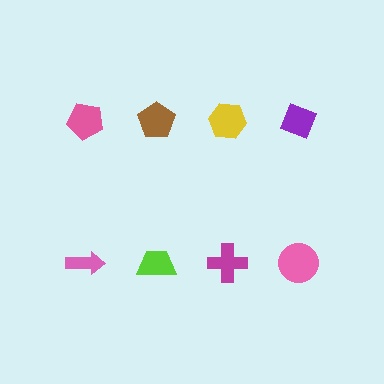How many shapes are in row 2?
4 shapes.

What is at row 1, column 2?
A brown pentagon.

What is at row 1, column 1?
A pink pentagon.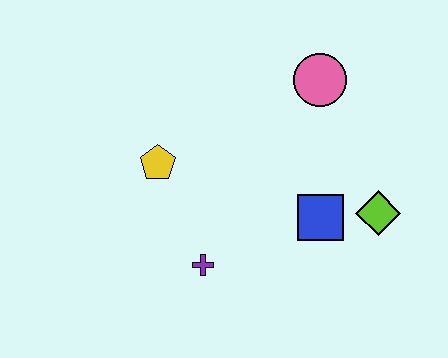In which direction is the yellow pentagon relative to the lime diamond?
The yellow pentagon is to the left of the lime diamond.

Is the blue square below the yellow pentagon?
Yes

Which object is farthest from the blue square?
The yellow pentagon is farthest from the blue square.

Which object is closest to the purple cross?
The yellow pentagon is closest to the purple cross.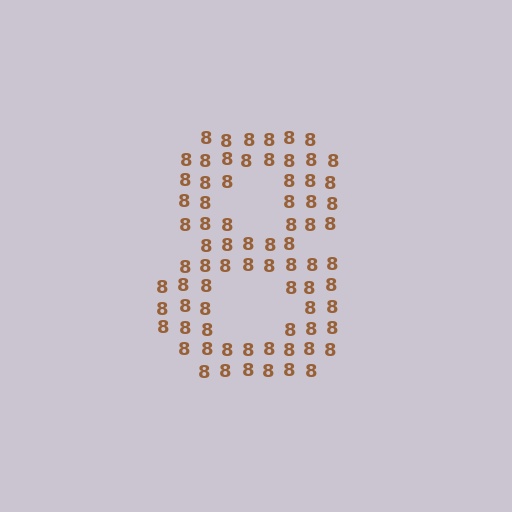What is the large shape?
The large shape is the digit 8.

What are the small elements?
The small elements are digit 8's.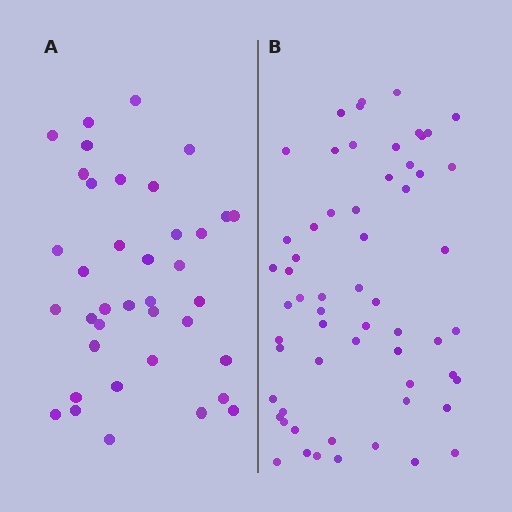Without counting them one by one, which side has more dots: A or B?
Region B (the right region) has more dots.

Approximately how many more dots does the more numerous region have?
Region B has approximately 20 more dots than region A.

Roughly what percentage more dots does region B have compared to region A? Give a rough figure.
About 60% more.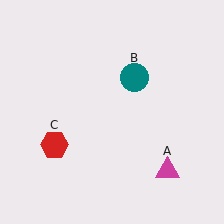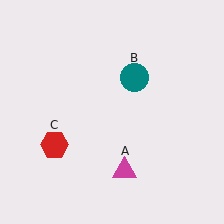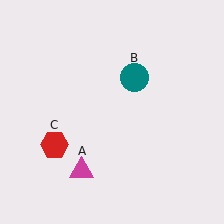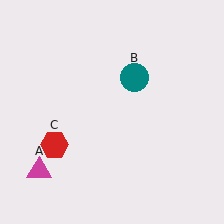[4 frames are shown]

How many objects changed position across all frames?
1 object changed position: magenta triangle (object A).